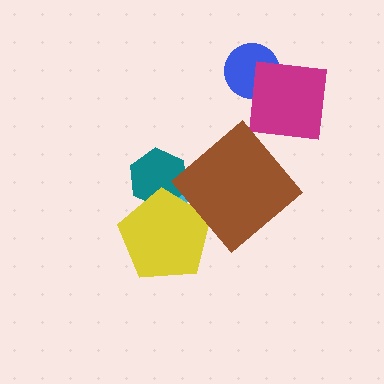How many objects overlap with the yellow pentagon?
2 objects overlap with the yellow pentagon.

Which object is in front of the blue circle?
The magenta square is in front of the blue circle.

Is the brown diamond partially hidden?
No, no other shape covers it.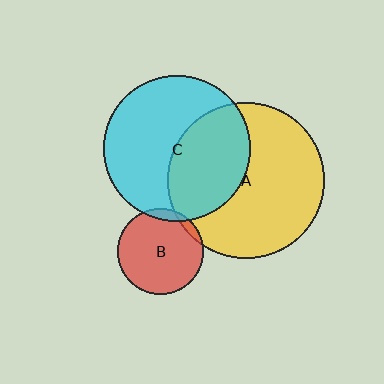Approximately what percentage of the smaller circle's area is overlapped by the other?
Approximately 40%.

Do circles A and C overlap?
Yes.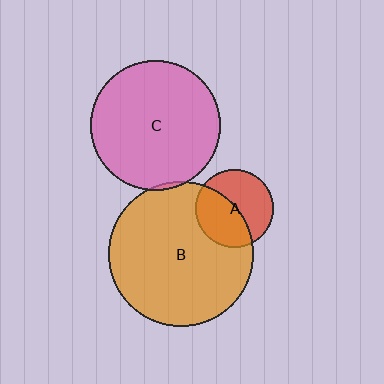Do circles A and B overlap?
Yes.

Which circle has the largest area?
Circle B (orange).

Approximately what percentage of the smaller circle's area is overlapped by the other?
Approximately 50%.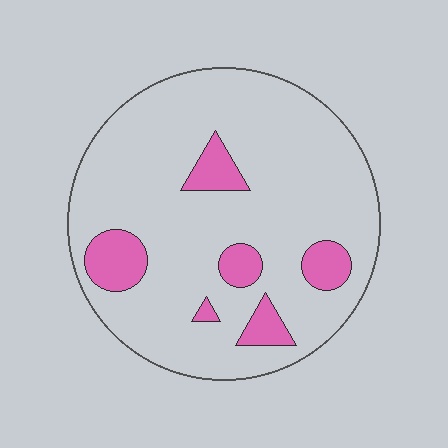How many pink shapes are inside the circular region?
6.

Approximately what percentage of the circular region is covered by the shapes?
Approximately 15%.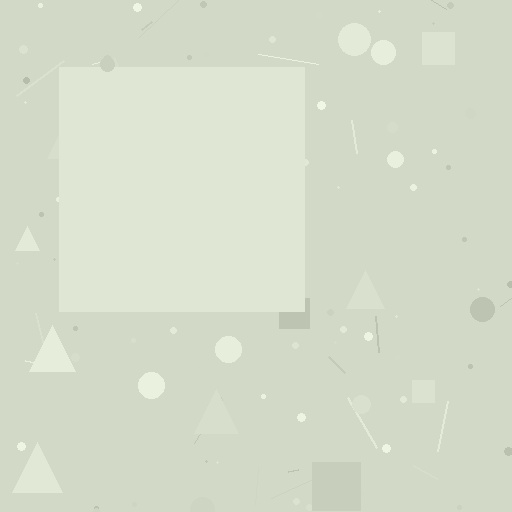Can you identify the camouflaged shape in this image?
The camouflaged shape is a square.